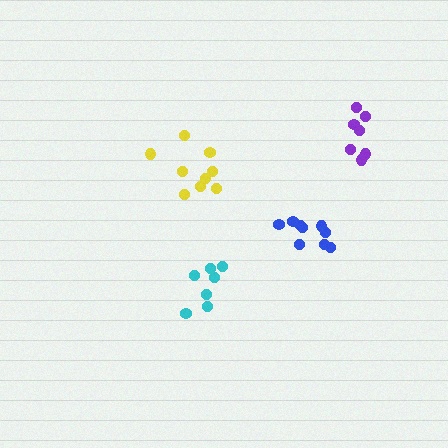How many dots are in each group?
Group 1: 8 dots, Group 2: 9 dots, Group 3: 9 dots, Group 4: 7 dots (33 total).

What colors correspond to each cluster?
The clusters are colored: cyan, blue, yellow, purple.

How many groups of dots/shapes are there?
There are 4 groups.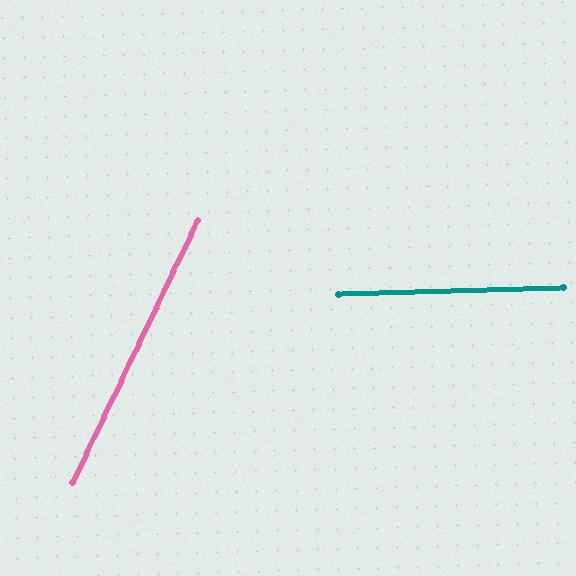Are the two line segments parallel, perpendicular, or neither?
Neither parallel nor perpendicular — they differ by about 63°.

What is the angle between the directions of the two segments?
Approximately 63 degrees.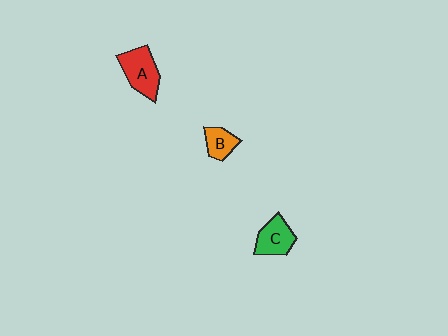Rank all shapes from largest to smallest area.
From largest to smallest: A (red), C (green), B (orange).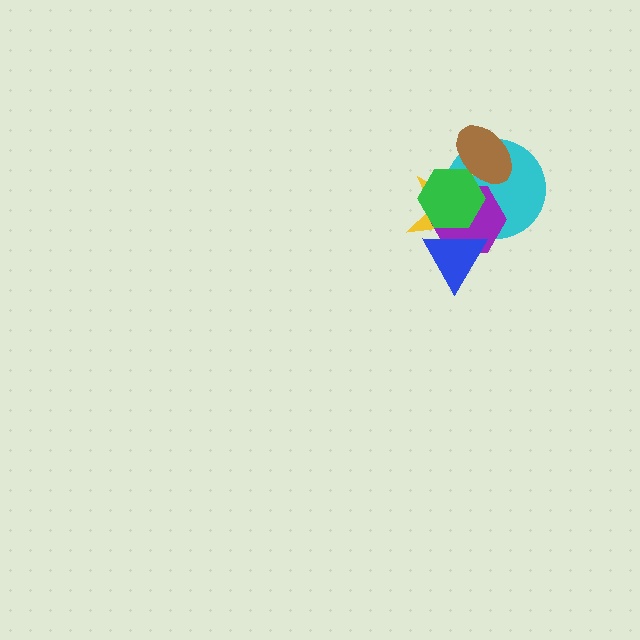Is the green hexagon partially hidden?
Yes, it is partially covered by another shape.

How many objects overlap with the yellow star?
5 objects overlap with the yellow star.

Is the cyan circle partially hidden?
Yes, it is partially covered by another shape.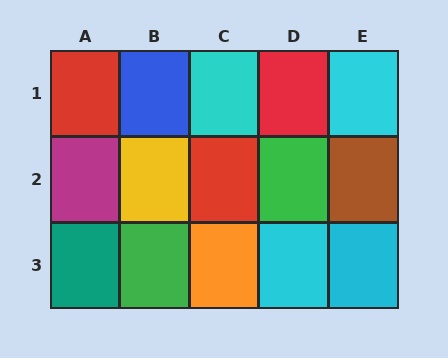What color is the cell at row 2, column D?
Green.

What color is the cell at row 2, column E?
Brown.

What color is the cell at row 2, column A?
Magenta.